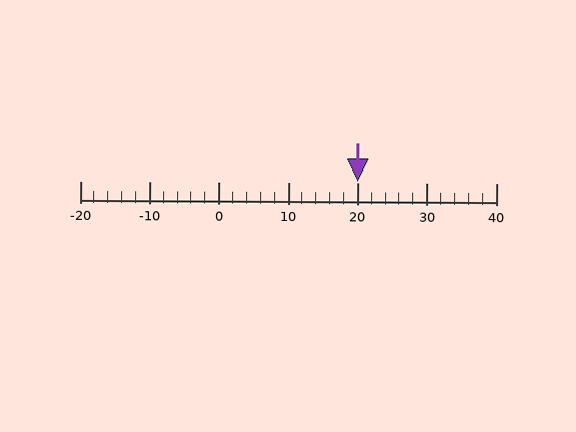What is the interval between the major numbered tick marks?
The major tick marks are spaced 10 units apart.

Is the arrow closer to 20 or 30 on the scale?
The arrow is closer to 20.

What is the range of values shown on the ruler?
The ruler shows values from -20 to 40.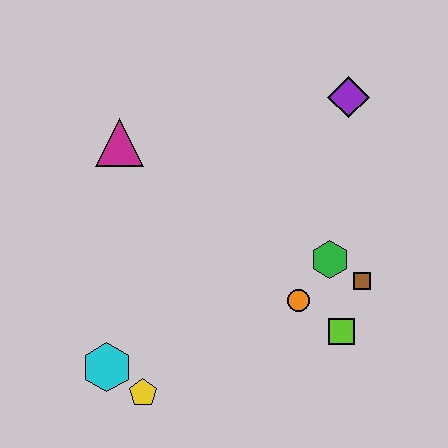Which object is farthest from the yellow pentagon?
The purple diamond is farthest from the yellow pentagon.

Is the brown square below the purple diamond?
Yes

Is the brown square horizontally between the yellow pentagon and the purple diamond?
No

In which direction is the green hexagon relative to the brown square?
The green hexagon is to the left of the brown square.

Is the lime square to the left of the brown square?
Yes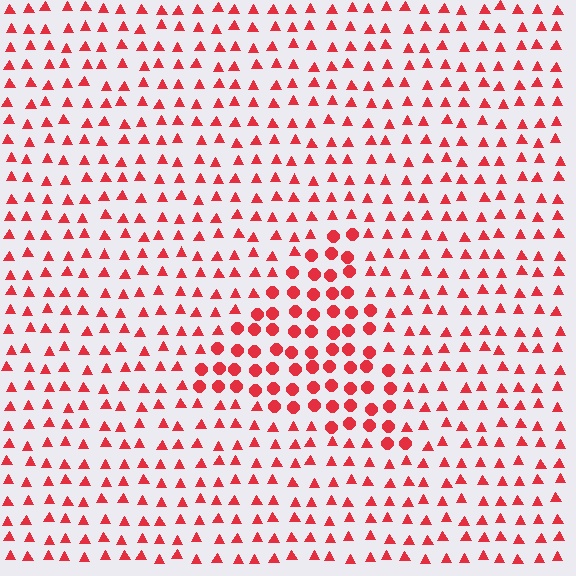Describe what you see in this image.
The image is filled with small red elements arranged in a uniform grid. A triangle-shaped region contains circles, while the surrounding area contains triangles. The boundary is defined purely by the change in element shape.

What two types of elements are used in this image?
The image uses circles inside the triangle region and triangles outside it.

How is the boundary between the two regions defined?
The boundary is defined by a change in element shape: circles inside vs. triangles outside. All elements share the same color and spacing.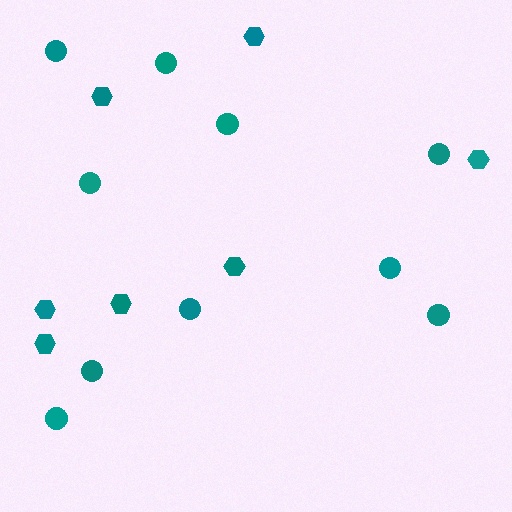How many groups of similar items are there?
There are 2 groups: one group of hexagons (7) and one group of circles (10).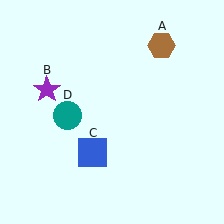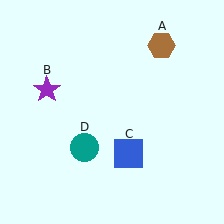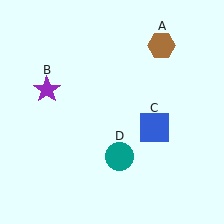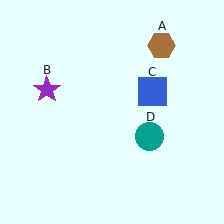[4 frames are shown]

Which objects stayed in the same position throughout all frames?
Brown hexagon (object A) and purple star (object B) remained stationary.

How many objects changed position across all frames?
2 objects changed position: blue square (object C), teal circle (object D).